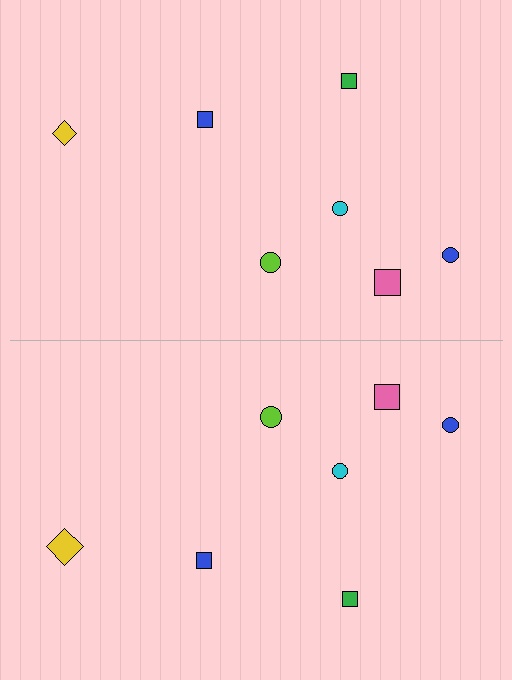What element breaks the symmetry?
The yellow diamond on the bottom side has a different size than its mirror counterpart.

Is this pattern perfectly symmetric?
No, the pattern is not perfectly symmetric. The yellow diamond on the bottom side has a different size than its mirror counterpart.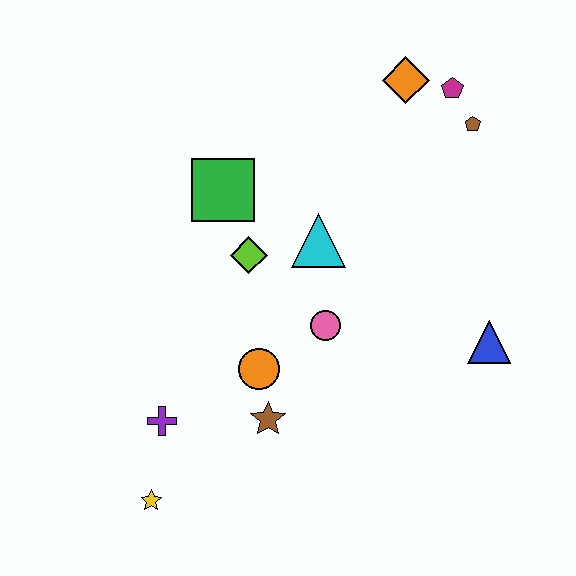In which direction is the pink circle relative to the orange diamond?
The pink circle is below the orange diamond.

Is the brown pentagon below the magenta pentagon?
Yes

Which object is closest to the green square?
The lime diamond is closest to the green square.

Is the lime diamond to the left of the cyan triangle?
Yes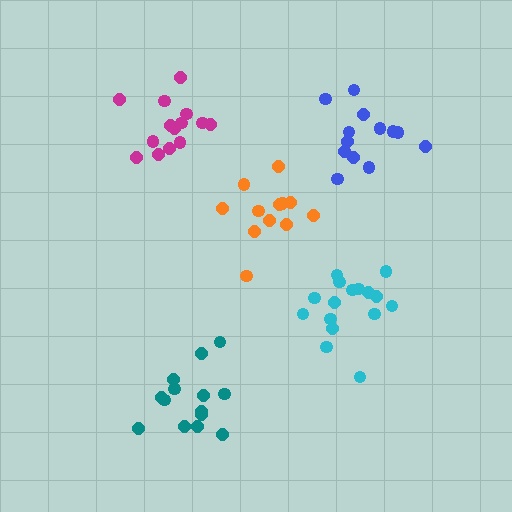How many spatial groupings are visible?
There are 5 spatial groupings.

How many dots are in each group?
Group 1: 14 dots, Group 2: 16 dots, Group 3: 12 dots, Group 4: 14 dots, Group 5: 13 dots (69 total).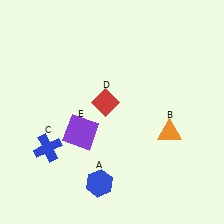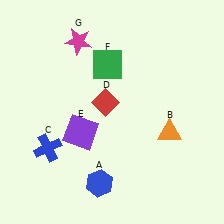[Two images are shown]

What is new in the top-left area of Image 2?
A green square (F) was added in the top-left area of Image 2.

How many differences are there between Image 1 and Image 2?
There are 2 differences between the two images.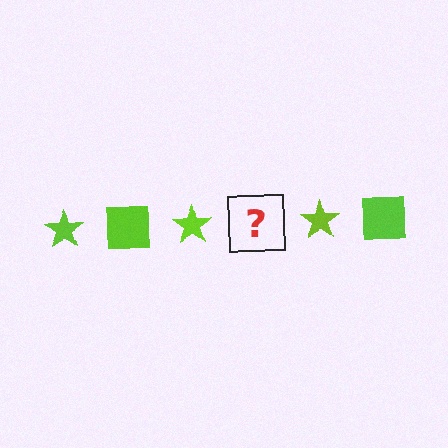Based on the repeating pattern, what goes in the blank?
The blank should be a lime square.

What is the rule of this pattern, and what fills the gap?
The rule is that the pattern cycles through star, square shapes in lime. The gap should be filled with a lime square.